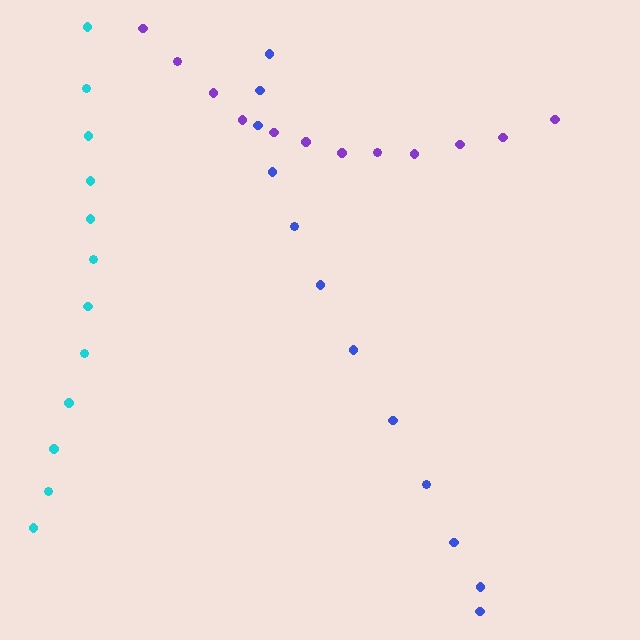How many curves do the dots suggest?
There are 3 distinct paths.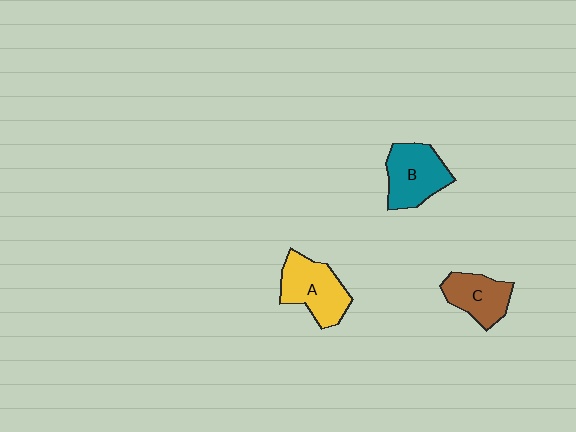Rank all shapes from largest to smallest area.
From largest to smallest: A (yellow), B (teal), C (brown).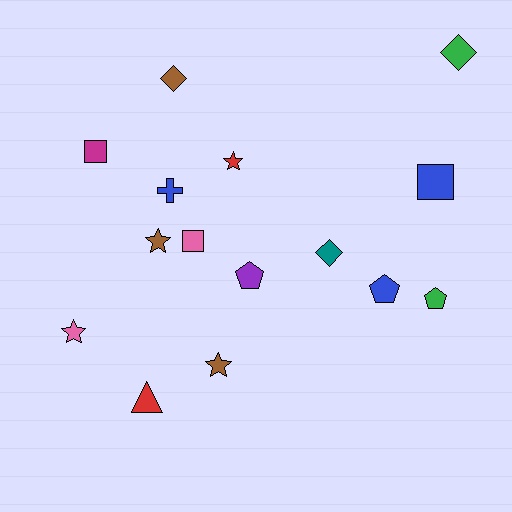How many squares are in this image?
There are 3 squares.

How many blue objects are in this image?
There are 3 blue objects.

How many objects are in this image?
There are 15 objects.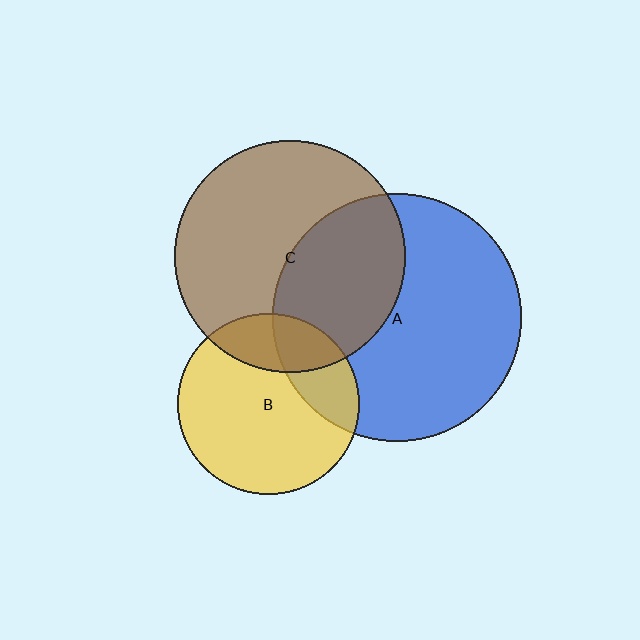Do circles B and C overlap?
Yes.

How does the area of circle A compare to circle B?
Approximately 1.9 times.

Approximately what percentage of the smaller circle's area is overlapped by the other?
Approximately 20%.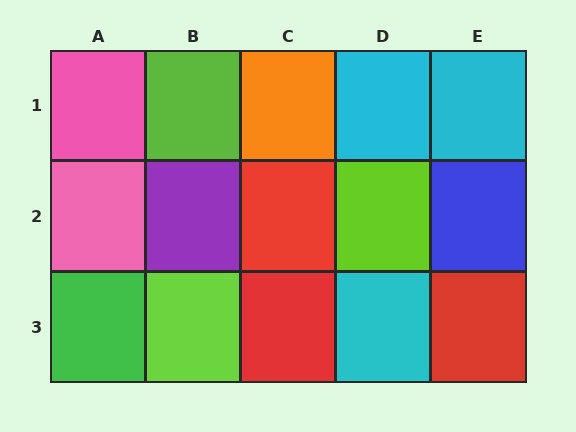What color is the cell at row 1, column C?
Orange.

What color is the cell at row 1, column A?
Pink.